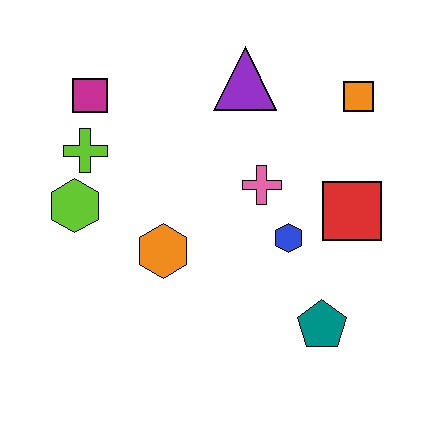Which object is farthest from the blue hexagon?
The magenta square is farthest from the blue hexagon.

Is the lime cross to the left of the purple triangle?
Yes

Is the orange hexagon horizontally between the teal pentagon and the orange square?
No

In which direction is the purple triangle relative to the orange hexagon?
The purple triangle is above the orange hexagon.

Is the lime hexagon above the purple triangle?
No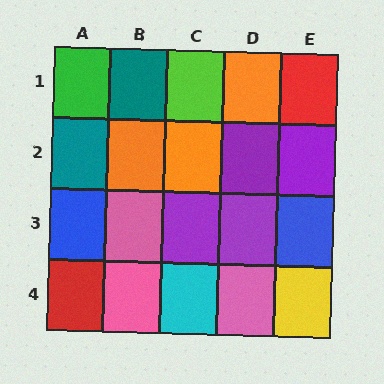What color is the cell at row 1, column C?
Lime.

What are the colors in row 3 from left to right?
Blue, pink, purple, purple, blue.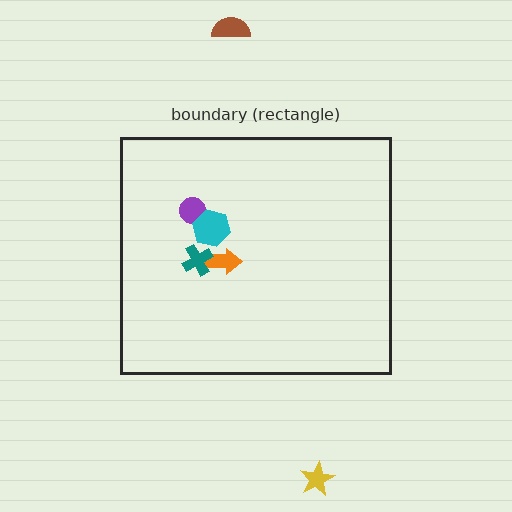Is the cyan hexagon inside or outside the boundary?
Inside.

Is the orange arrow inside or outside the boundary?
Inside.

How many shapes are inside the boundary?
4 inside, 2 outside.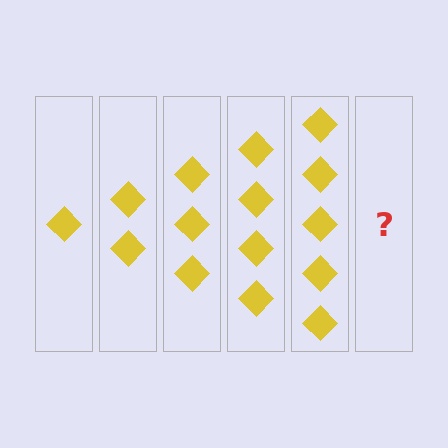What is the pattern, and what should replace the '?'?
The pattern is that each step adds one more diamond. The '?' should be 6 diamonds.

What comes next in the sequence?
The next element should be 6 diamonds.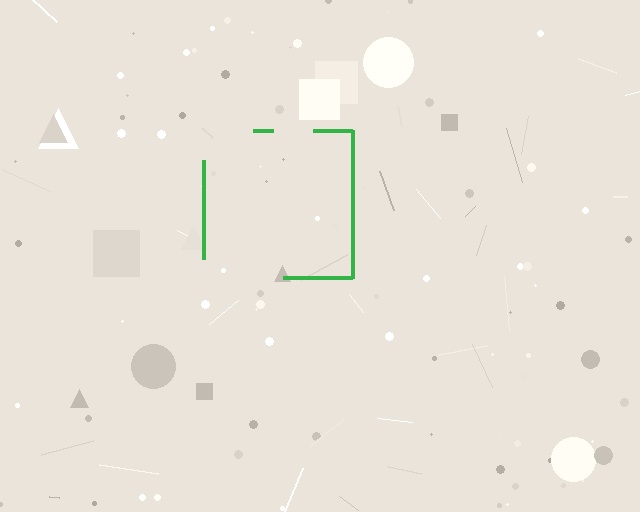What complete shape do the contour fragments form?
The contour fragments form a square.